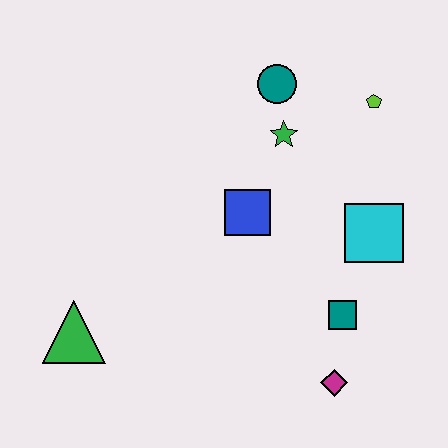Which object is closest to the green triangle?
The blue square is closest to the green triangle.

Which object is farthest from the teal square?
The green triangle is farthest from the teal square.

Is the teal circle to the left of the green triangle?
No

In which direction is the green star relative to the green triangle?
The green star is to the right of the green triangle.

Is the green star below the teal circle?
Yes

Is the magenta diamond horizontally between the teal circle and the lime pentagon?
Yes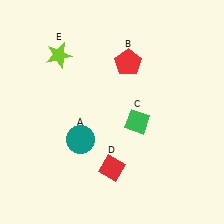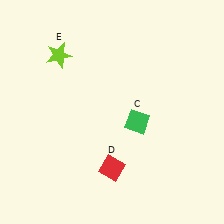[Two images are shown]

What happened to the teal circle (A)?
The teal circle (A) was removed in Image 2. It was in the bottom-left area of Image 1.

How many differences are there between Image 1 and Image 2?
There are 2 differences between the two images.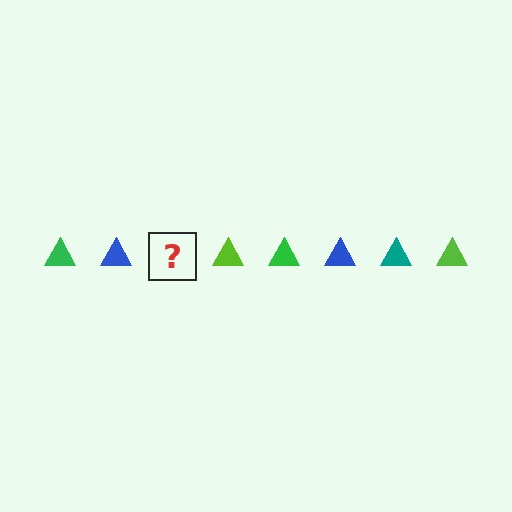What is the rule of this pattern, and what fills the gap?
The rule is that the pattern cycles through green, blue, teal, lime triangles. The gap should be filled with a teal triangle.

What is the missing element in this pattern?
The missing element is a teal triangle.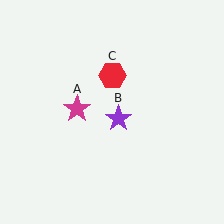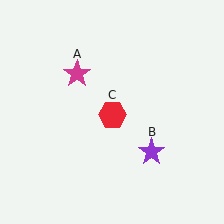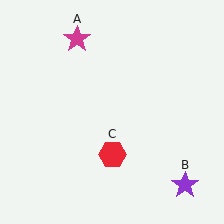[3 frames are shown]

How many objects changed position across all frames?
3 objects changed position: magenta star (object A), purple star (object B), red hexagon (object C).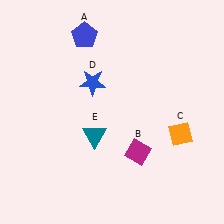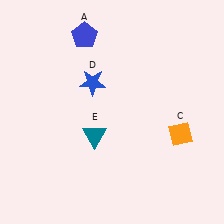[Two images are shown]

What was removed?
The magenta diamond (B) was removed in Image 2.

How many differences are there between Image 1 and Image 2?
There is 1 difference between the two images.